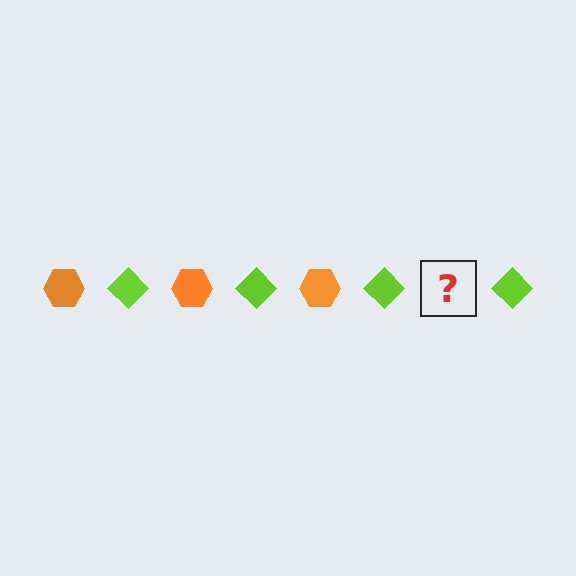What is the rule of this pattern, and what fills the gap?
The rule is that the pattern alternates between orange hexagon and lime diamond. The gap should be filled with an orange hexagon.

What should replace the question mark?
The question mark should be replaced with an orange hexagon.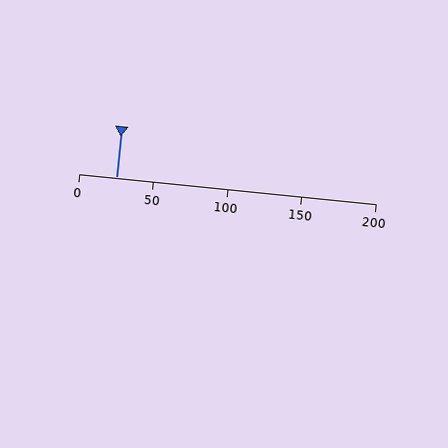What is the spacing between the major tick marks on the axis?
The major ticks are spaced 50 apart.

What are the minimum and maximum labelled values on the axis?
The axis runs from 0 to 200.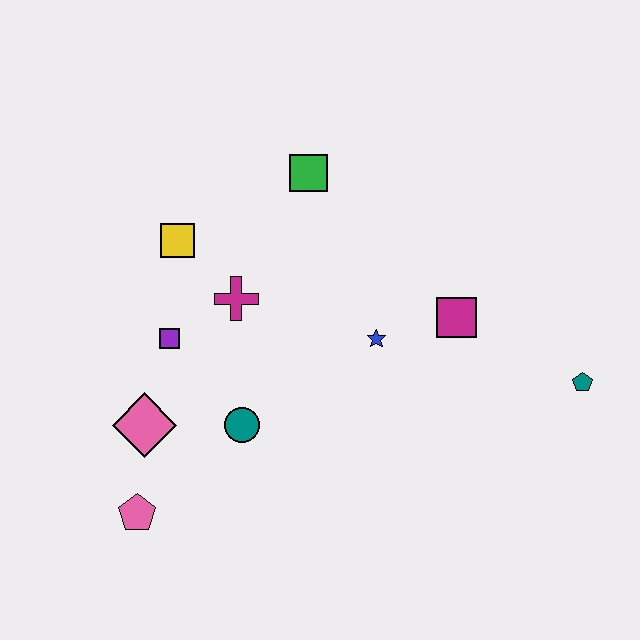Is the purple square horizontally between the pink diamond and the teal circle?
Yes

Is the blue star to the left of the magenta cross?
No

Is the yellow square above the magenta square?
Yes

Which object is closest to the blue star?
The magenta square is closest to the blue star.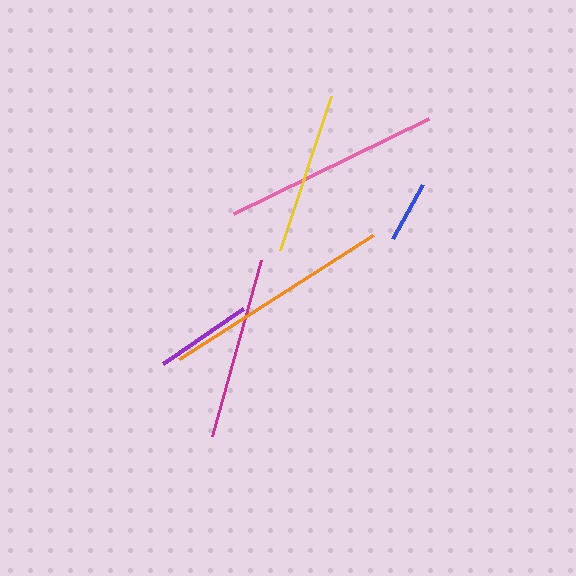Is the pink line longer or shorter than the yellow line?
The pink line is longer than the yellow line.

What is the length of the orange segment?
The orange segment is approximately 231 pixels long.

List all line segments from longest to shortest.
From longest to shortest: orange, pink, magenta, yellow, purple, blue.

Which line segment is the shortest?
The blue line is the shortest at approximately 62 pixels.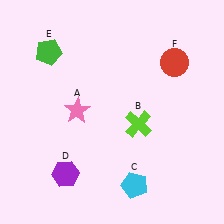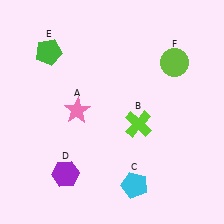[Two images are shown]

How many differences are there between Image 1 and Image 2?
There is 1 difference between the two images.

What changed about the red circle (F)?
In Image 1, F is red. In Image 2, it changed to lime.